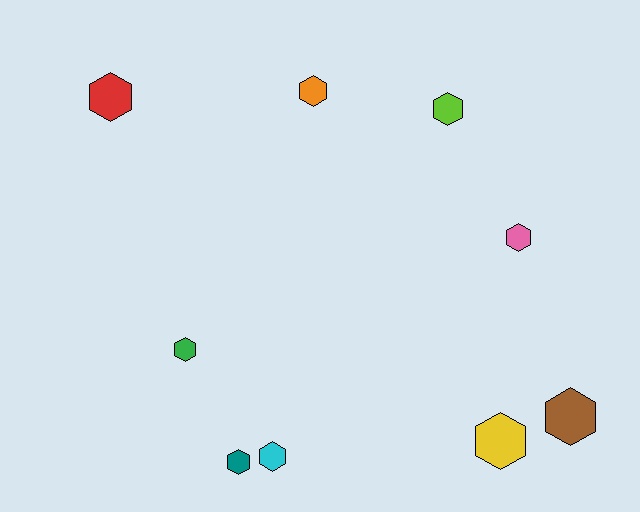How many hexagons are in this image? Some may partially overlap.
There are 9 hexagons.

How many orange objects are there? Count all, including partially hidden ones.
There is 1 orange object.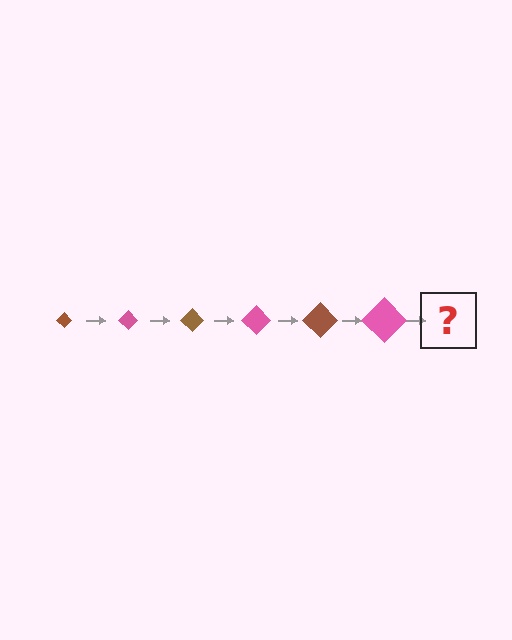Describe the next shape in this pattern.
It should be a brown diamond, larger than the previous one.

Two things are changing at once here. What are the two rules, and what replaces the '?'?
The two rules are that the diamond grows larger each step and the color cycles through brown and pink. The '?' should be a brown diamond, larger than the previous one.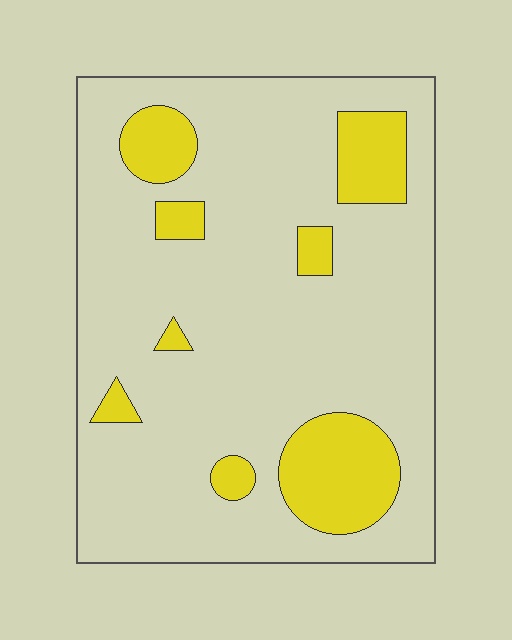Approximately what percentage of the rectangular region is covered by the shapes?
Approximately 15%.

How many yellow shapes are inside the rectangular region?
8.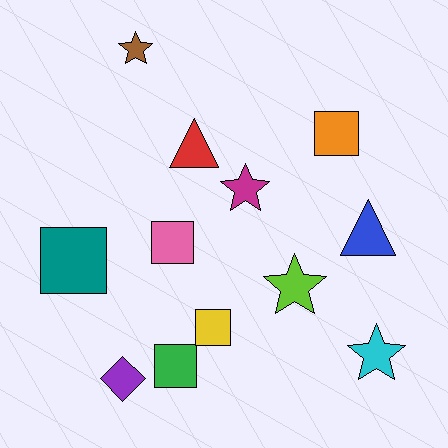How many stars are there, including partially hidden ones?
There are 4 stars.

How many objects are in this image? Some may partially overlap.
There are 12 objects.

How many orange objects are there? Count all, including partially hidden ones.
There is 1 orange object.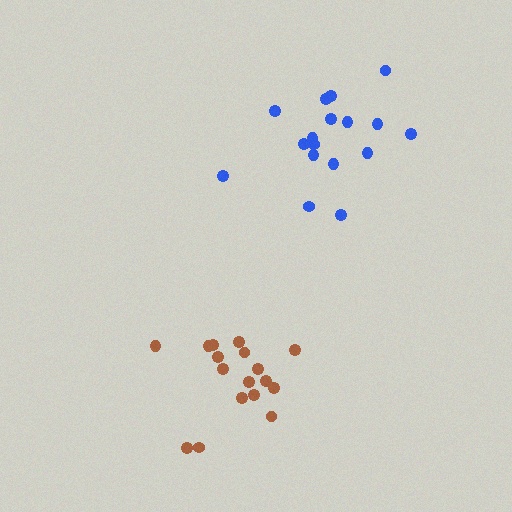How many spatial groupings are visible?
There are 2 spatial groupings.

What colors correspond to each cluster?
The clusters are colored: brown, blue.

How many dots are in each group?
Group 1: 17 dots, Group 2: 17 dots (34 total).